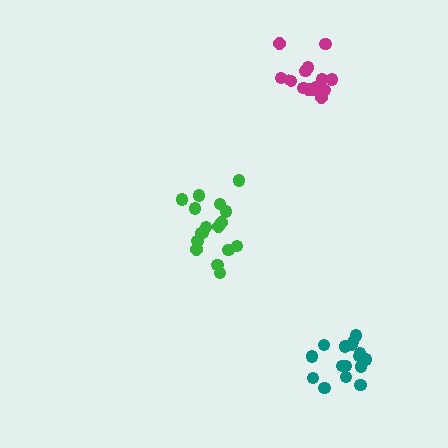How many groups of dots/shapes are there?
There are 3 groups.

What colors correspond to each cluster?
The clusters are colored: teal, magenta, green.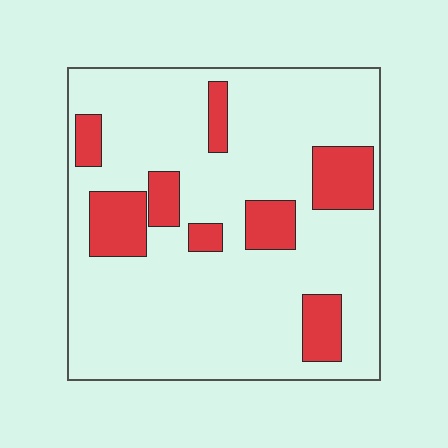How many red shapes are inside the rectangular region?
8.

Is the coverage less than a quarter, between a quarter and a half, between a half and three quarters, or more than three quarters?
Less than a quarter.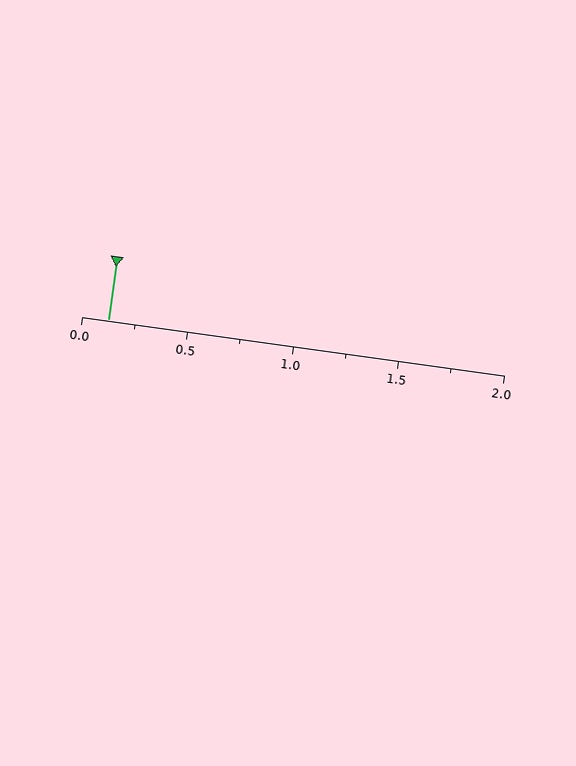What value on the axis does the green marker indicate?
The marker indicates approximately 0.12.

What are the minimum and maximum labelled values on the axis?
The axis runs from 0.0 to 2.0.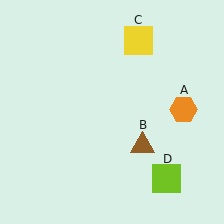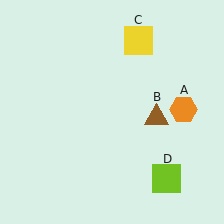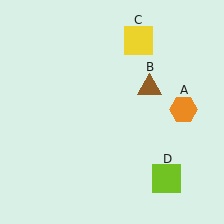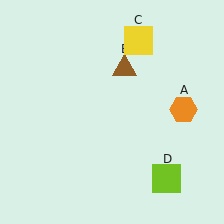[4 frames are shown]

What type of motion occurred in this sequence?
The brown triangle (object B) rotated counterclockwise around the center of the scene.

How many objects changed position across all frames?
1 object changed position: brown triangle (object B).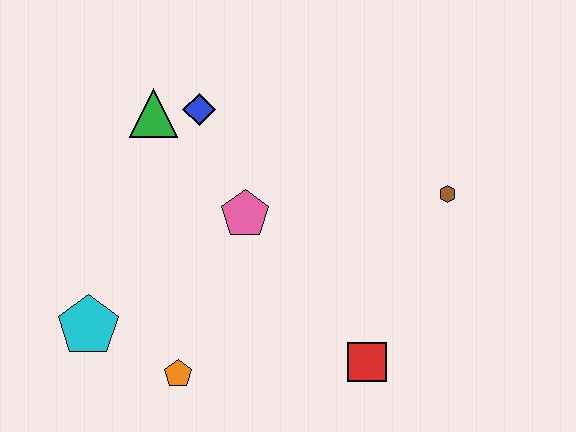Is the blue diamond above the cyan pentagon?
Yes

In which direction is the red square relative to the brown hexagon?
The red square is below the brown hexagon.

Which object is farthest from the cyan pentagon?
The brown hexagon is farthest from the cyan pentagon.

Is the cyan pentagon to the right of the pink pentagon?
No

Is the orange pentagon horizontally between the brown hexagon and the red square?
No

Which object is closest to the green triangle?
The blue diamond is closest to the green triangle.